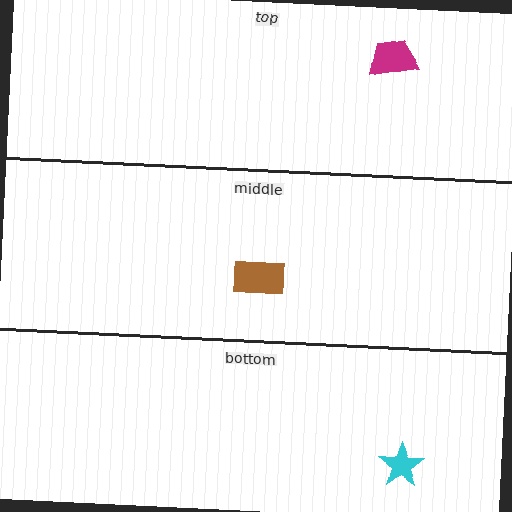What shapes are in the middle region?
The brown rectangle.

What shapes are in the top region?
The magenta trapezoid.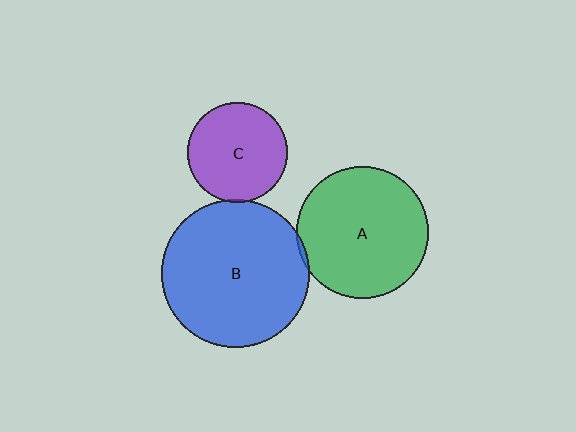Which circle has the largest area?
Circle B (blue).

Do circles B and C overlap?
Yes.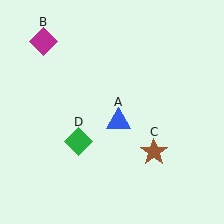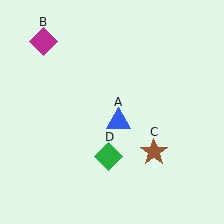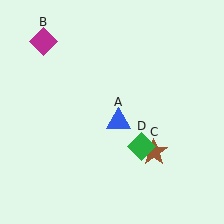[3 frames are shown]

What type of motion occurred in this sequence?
The green diamond (object D) rotated counterclockwise around the center of the scene.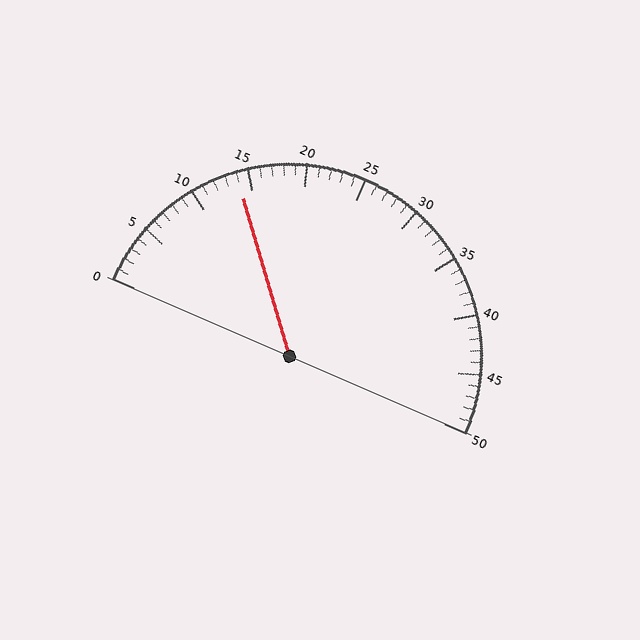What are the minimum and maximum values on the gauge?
The gauge ranges from 0 to 50.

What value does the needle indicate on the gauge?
The needle indicates approximately 14.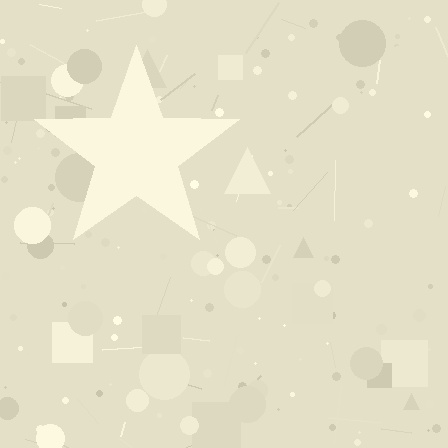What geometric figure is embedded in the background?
A star is embedded in the background.